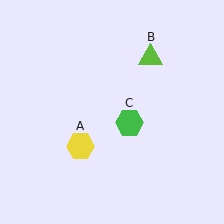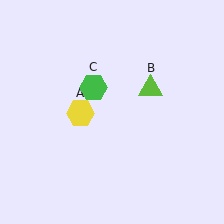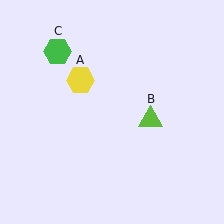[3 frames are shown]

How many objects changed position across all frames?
3 objects changed position: yellow hexagon (object A), lime triangle (object B), green hexagon (object C).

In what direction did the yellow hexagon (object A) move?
The yellow hexagon (object A) moved up.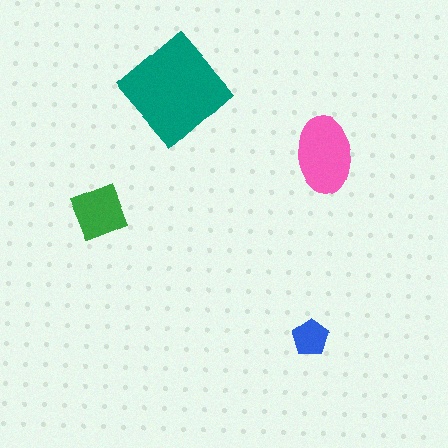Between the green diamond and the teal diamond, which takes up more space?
The teal diamond.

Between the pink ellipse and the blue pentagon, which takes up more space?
The pink ellipse.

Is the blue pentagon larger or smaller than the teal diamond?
Smaller.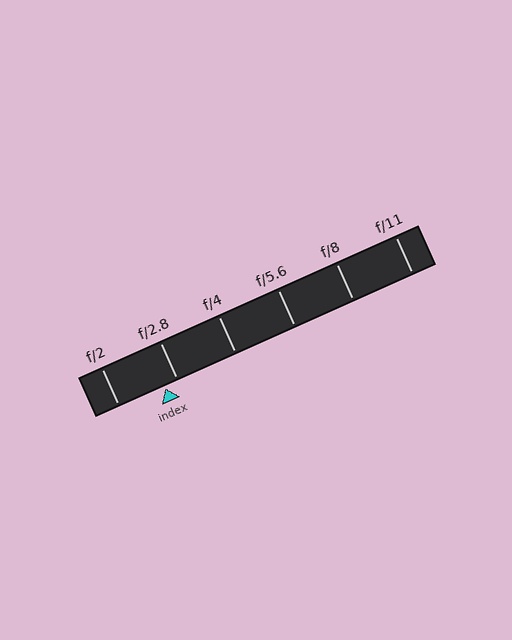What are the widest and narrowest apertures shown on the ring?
The widest aperture shown is f/2 and the narrowest is f/11.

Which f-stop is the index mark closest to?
The index mark is closest to f/2.8.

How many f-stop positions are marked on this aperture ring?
There are 6 f-stop positions marked.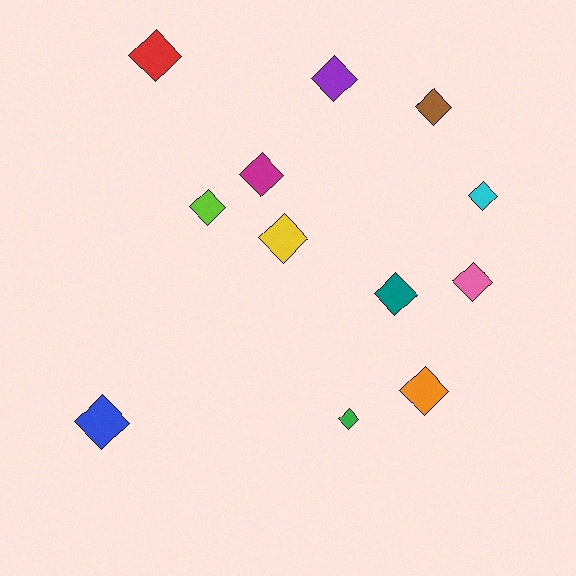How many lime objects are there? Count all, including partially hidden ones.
There is 1 lime object.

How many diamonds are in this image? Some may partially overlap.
There are 12 diamonds.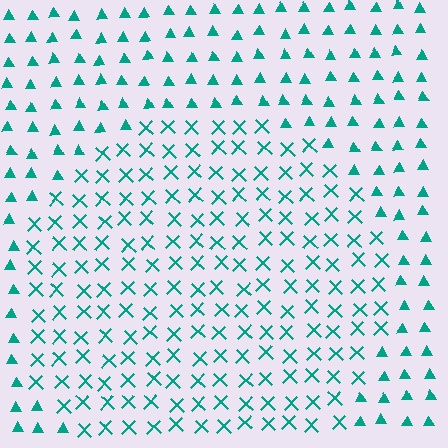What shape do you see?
I see a circle.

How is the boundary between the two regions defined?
The boundary is defined by a change in element shape: X marks inside vs. triangles outside. All elements share the same color and spacing.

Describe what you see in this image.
The image is filled with small teal elements arranged in a uniform grid. A circle-shaped region contains X marks, while the surrounding area contains triangles. The boundary is defined purely by the change in element shape.